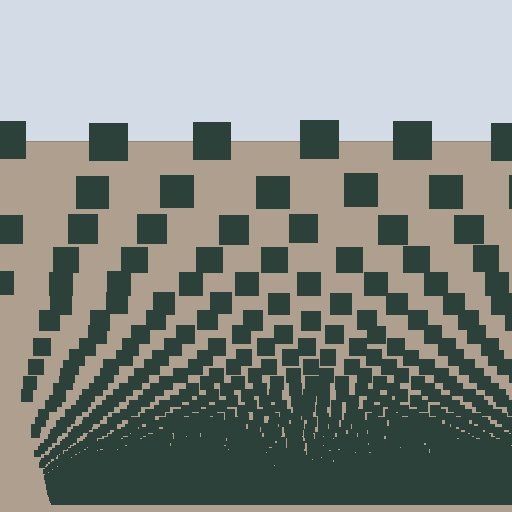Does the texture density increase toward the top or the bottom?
Density increases toward the bottom.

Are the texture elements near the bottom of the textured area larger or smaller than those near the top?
Smaller. The gradient is inverted — elements near the bottom are smaller and denser.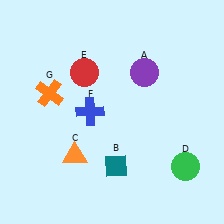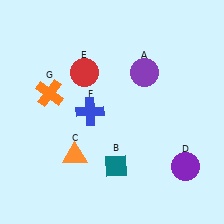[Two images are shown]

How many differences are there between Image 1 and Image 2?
There is 1 difference between the two images.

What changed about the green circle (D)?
In Image 1, D is green. In Image 2, it changed to purple.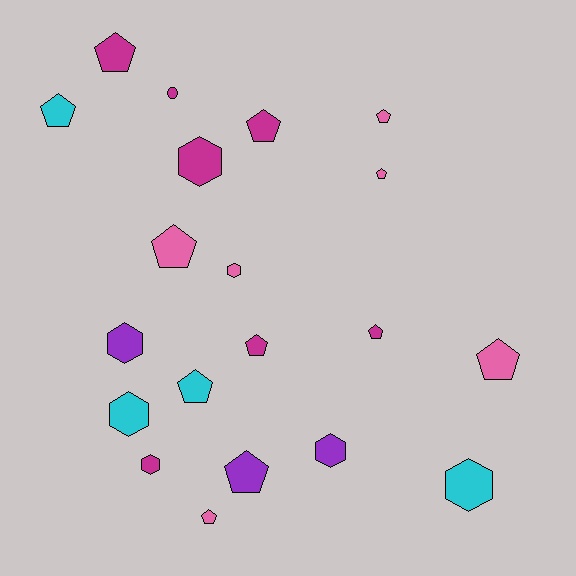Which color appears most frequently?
Magenta, with 7 objects.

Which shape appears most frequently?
Pentagon, with 12 objects.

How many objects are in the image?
There are 20 objects.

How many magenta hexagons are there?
There are 2 magenta hexagons.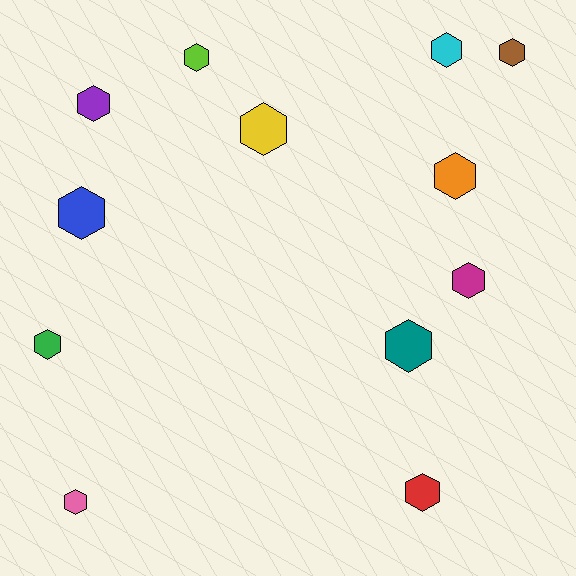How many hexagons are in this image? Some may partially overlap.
There are 12 hexagons.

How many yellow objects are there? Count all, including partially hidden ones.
There is 1 yellow object.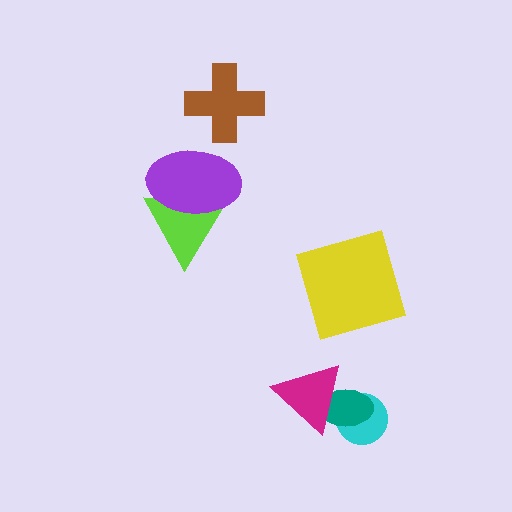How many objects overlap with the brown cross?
0 objects overlap with the brown cross.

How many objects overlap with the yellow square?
0 objects overlap with the yellow square.